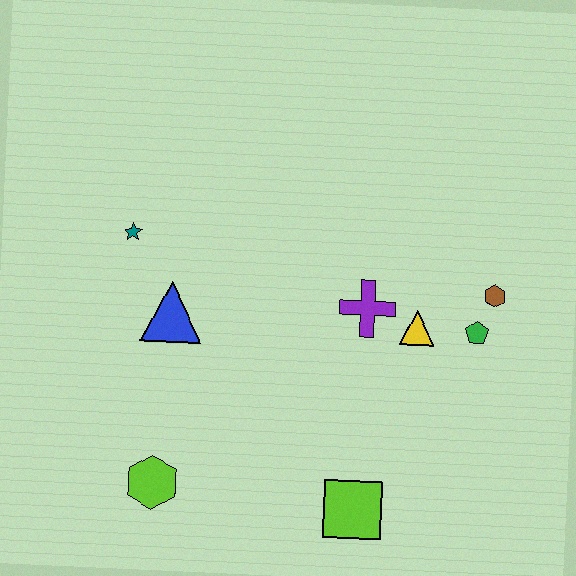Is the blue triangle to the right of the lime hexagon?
Yes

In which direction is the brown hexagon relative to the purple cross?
The brown hexagon is to the right of the purple cross.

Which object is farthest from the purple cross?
The lime hexagon is farthest from the purple cross.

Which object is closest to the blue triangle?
The teal star is closest to the blue triangle.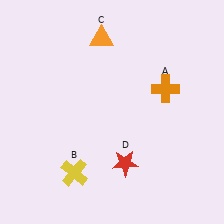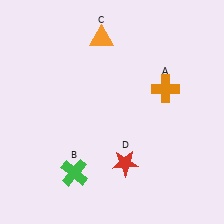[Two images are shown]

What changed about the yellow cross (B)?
In Image 1, B is yellow. In Image 2, it changed to green.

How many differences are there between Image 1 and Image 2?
There is 1 difference between the two images.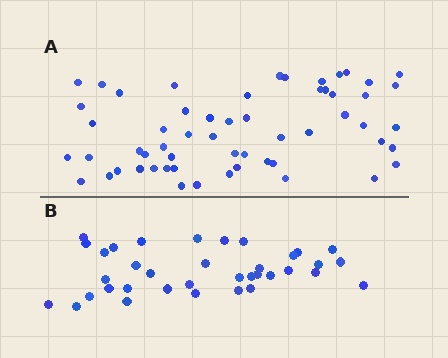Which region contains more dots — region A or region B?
Region A (the top region) has more dots.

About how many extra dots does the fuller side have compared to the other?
Region A has approximately 20 more dots than region B.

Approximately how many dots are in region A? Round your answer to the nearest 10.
About 60 dots. (The exact count is 57, which rounds to 60.)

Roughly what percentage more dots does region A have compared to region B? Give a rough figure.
About 60% more.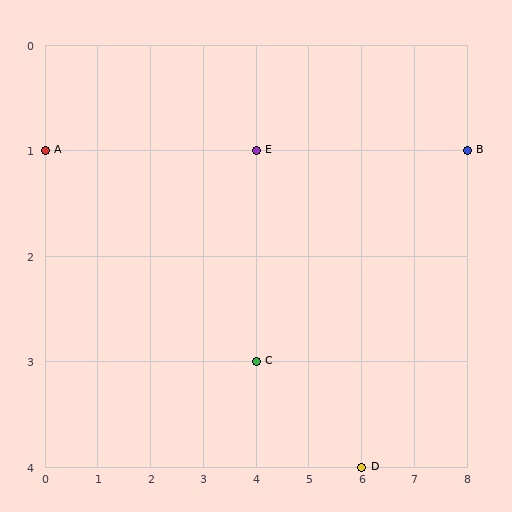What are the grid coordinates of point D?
Point D is at grid coordinates (6, 4).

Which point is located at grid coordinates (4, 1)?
Point E is at (4, 1).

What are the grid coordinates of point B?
Point B is at grid coordinates (8, 1).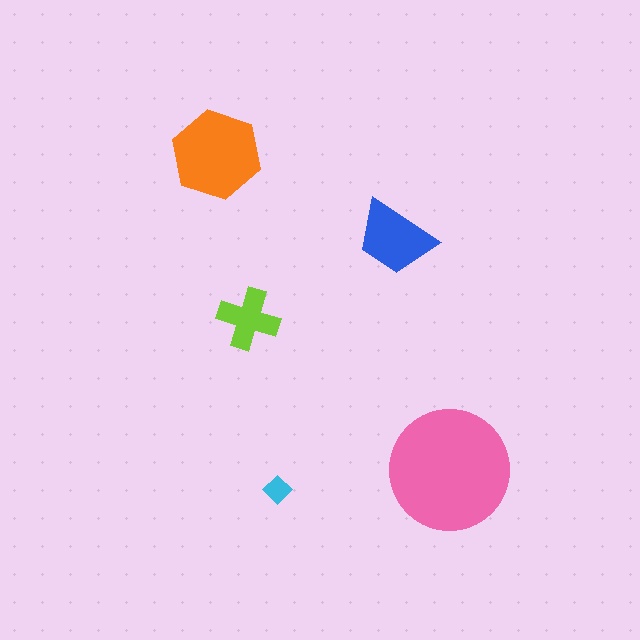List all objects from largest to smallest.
The pink circle, the orange hexagon, the blue trapezoid, the lime cross, the cyan diamond.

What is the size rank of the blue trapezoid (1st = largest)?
3rd.